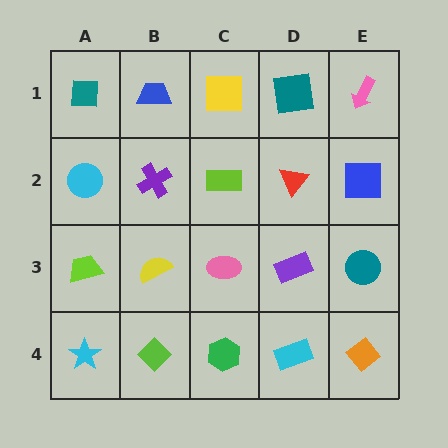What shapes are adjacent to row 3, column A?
A cyan circle (row 2, column A), a cyan star (row 4, column A), a yellow semicircle (row 3, column B).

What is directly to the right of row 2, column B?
A lime rectangle.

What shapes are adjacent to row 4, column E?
A teal circle (row 3, column E), a cyan rectangle (row 4, column D).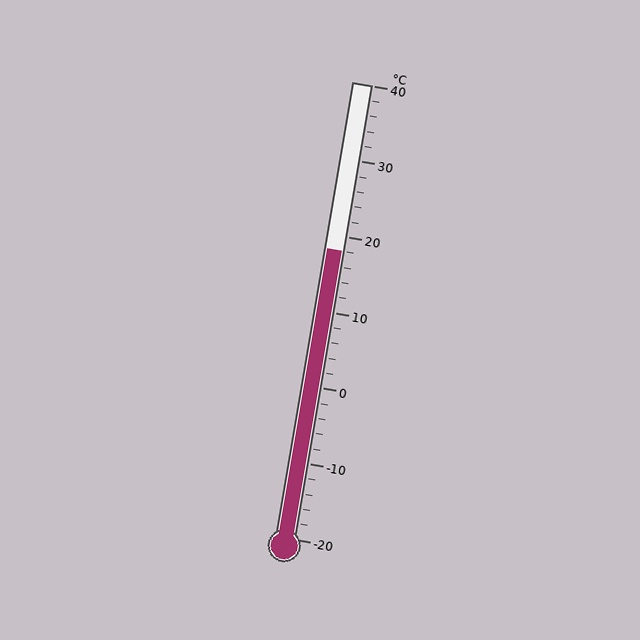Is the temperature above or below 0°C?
The temperature is above 0°C.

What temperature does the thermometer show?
The thermometer shows approximately 18°C.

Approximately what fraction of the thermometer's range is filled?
The thermometer is filled to approximately 65% of its range.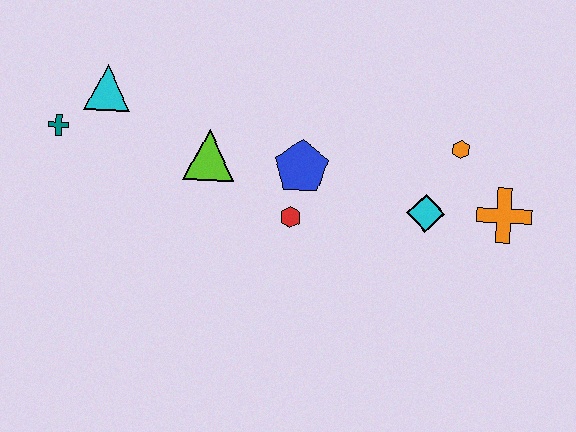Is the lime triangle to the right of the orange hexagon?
No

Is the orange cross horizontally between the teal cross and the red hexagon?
No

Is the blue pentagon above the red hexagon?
Yes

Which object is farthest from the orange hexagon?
The teal cross is farthest from the orange hexagon.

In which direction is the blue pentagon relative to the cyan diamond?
The blue pentagon is to the left of the cyan diamond.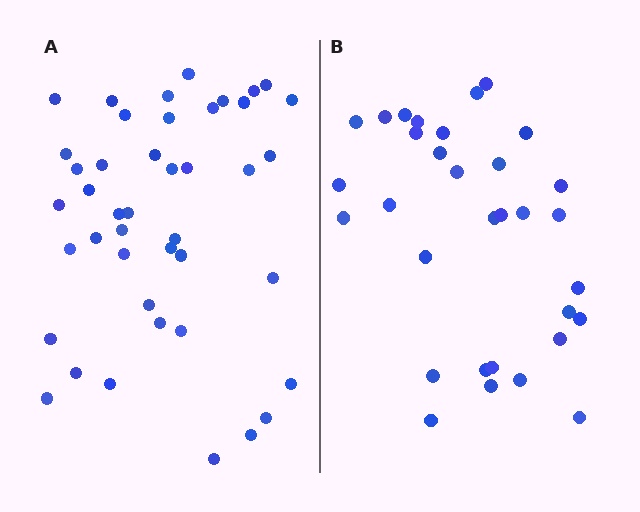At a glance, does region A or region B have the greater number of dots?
Region A (the left region) has more dots.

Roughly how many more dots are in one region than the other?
Region A has roughly 12 or so more dots than region B.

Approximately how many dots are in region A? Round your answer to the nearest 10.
About 40 dots. (The exact count is 43, which rounds to 40.)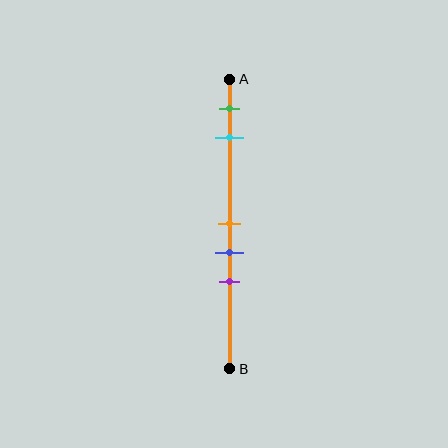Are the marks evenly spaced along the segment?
No, the marks are not evenly spaced.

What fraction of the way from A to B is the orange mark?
The orange mark is approximately 50% (0.5) of the way from A to B.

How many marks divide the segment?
There are 5 marks dividing the segment.